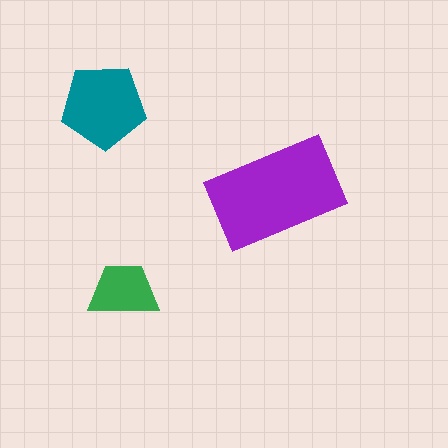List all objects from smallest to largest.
The green trapezoid, the teal pentagon, the purple rectangle.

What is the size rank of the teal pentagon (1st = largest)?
2nd.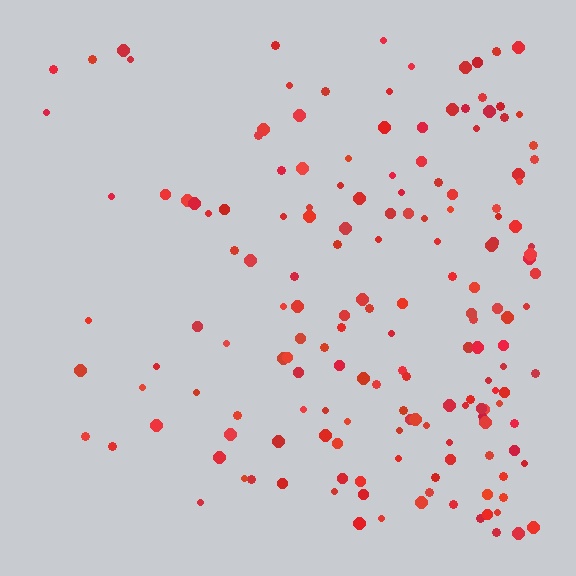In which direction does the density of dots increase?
From left to right, with the right side densest.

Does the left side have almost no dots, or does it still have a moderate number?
Still a moderate number, just noticeably fewer than the right.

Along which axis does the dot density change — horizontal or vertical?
Horizontal.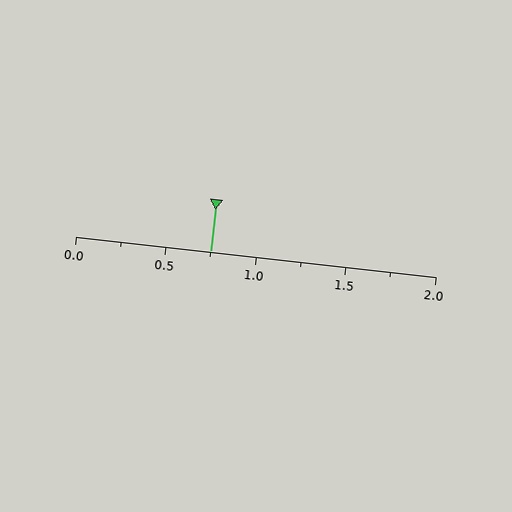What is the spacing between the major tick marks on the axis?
The major ticks are spaced 0.5 apart.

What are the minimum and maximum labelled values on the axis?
The axis runs from 0.0 to 2.0.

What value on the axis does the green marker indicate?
The marker indicates approximately 0.75.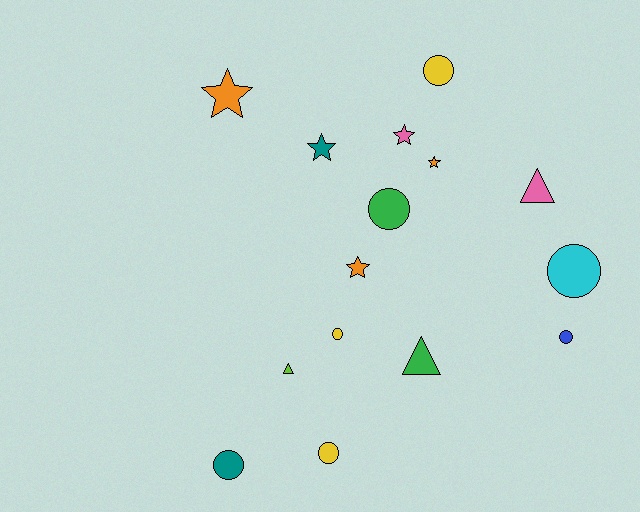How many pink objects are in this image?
There are 2 pink objects.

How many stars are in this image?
There are 5 stars.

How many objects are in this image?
There are 15 objects.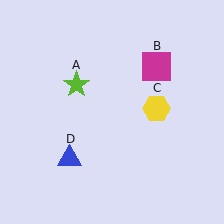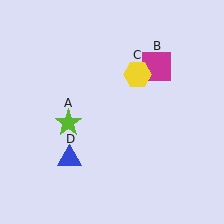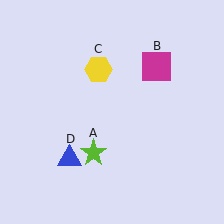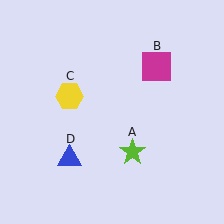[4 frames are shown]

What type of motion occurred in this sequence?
The lime star (object A), yellow hexagon (object C) rotated counterclockwise around the center of the scene.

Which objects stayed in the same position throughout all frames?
Magenta square (object B) and blue triangle (object D) remained stationary.